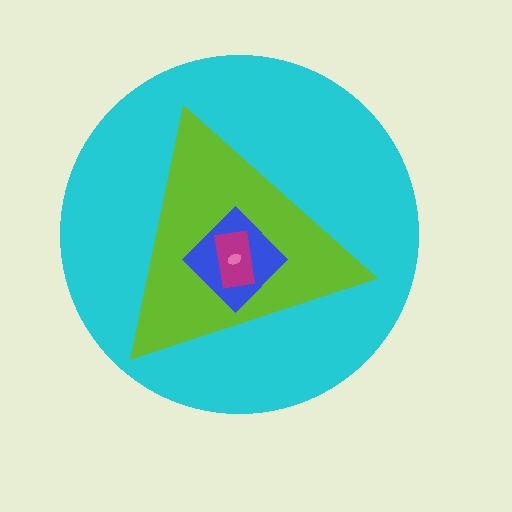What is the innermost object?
The pink ellipse.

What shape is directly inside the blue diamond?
The magenta rectangle.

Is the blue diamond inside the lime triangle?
Yes.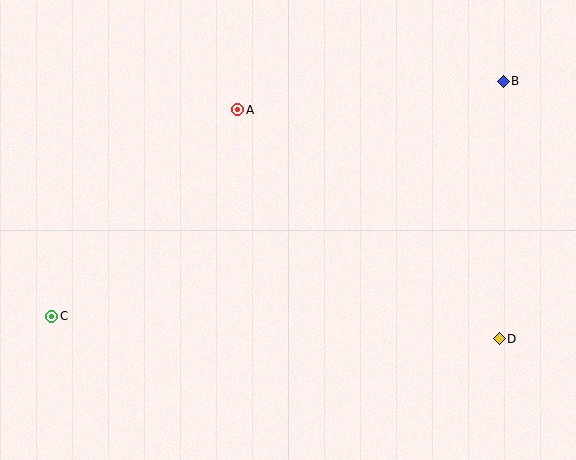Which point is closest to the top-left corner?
Point A is closest to the top-left corner.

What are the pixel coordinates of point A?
Point A is at (238, 110).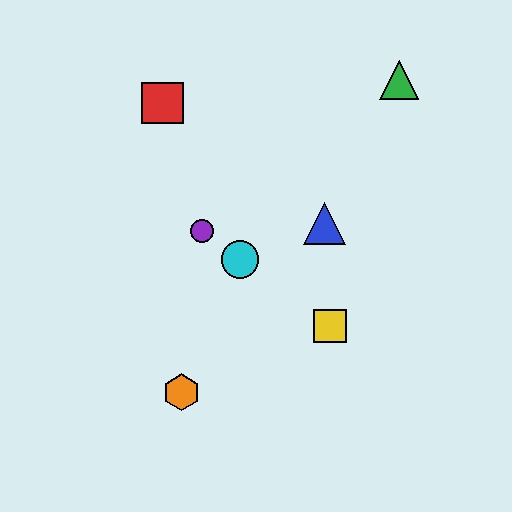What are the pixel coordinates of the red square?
The red square is at (163, 103).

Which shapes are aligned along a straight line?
The yellow square, the purple circle, the cyan circle are aligned along a straight line.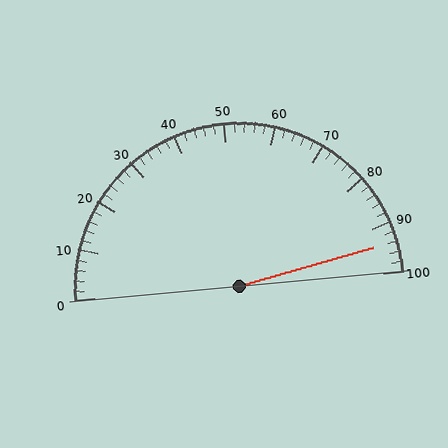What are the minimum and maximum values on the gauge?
The gauge ranges from 0 to 100.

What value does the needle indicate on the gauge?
The needle indicates approximately 94.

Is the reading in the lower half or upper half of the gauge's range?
The reading is in the upper half of the range (0 to 100).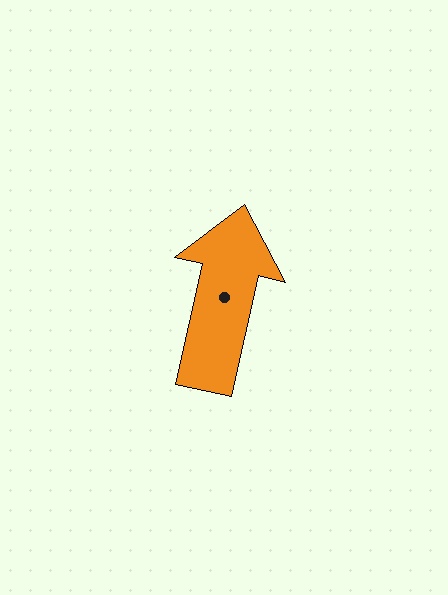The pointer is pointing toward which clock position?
Roughly 12 o'clock.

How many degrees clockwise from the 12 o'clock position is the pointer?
Approximately 13 degrees.